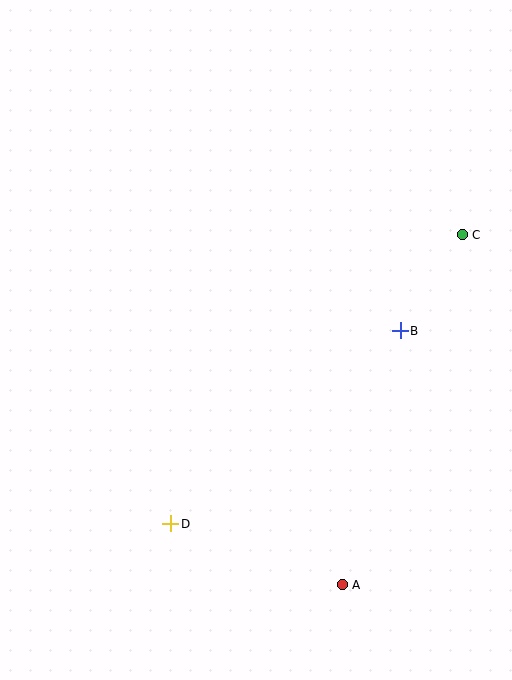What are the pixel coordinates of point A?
Point A is at (342, 585).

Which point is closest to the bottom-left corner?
Point D is closest to the bottom-left corner.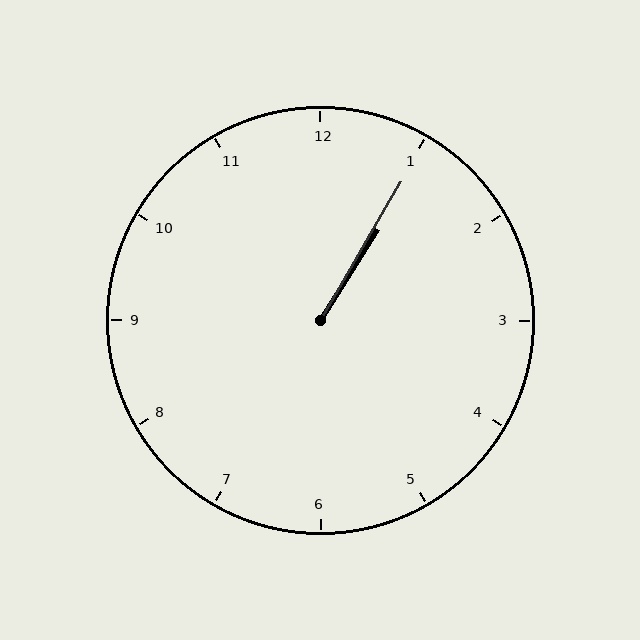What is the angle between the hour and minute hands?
Approximately 2 degrees.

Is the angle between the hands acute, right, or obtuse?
It is acute.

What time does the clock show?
1:05.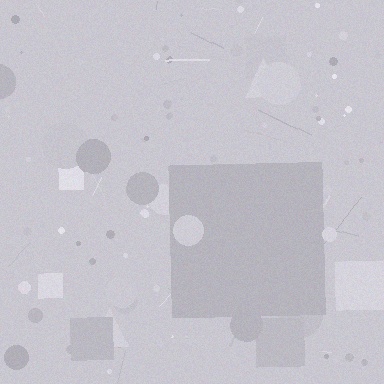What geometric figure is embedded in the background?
A square is embedded in the background.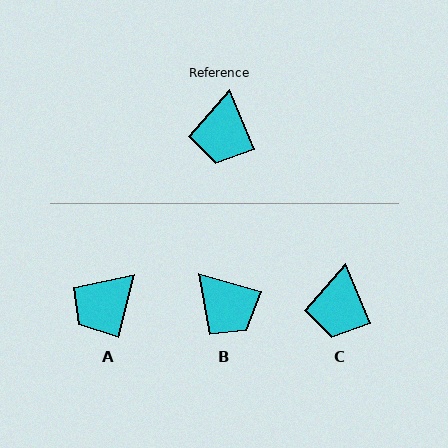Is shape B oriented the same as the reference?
No, it is off by about 51 degrees.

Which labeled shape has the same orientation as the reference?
C.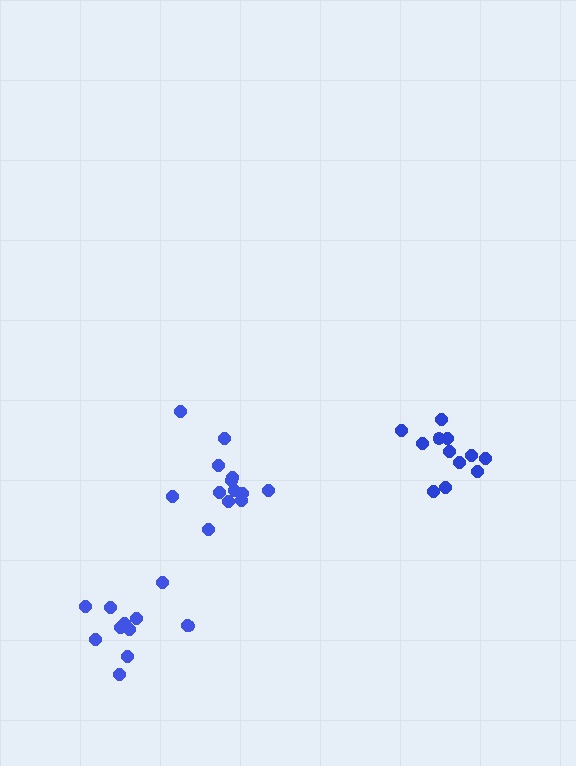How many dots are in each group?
Group 1: 12 dots, Group 2: 13 dots, Group 3: 12 dots (37 total).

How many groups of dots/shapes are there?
There are 3 groups.